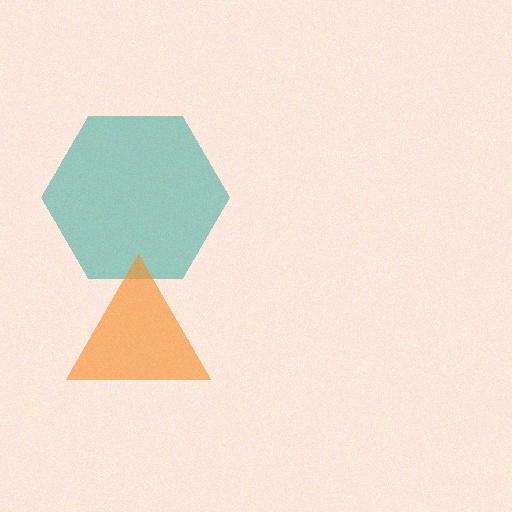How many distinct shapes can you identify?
There are 2 distinct shapes: a teal hexagon, an orange triangle.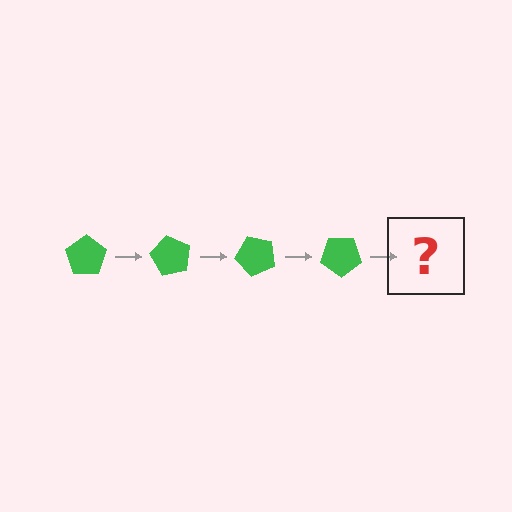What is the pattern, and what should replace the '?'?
The pattern is that the pentagon rotates 60 degrees each step. The '?' should be a green pentagon rotated 240 degrees.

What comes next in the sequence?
The next element should be a green pentagon rotated 240 degrees.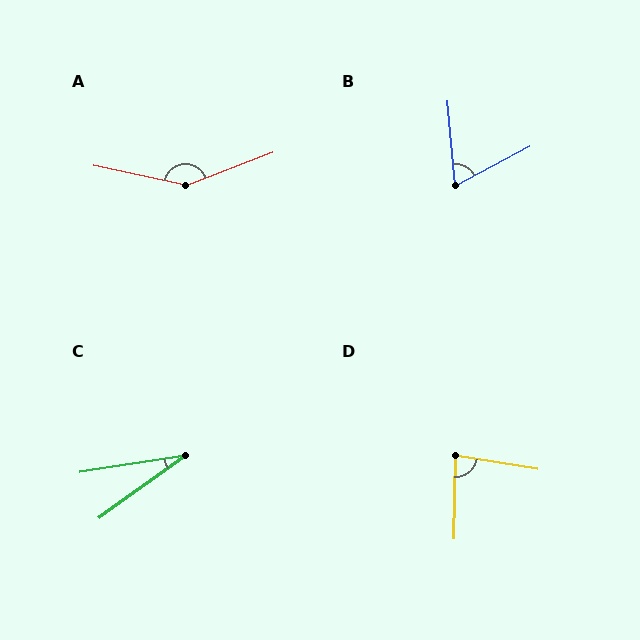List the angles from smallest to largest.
C (27°), B (67°), D (81°), A (147°).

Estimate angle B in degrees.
Approximately 67 degrees.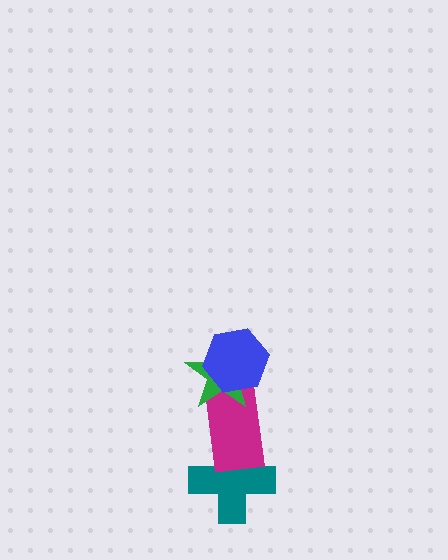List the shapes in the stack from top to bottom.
From top to bottom: the blue hexagon, the green star, the magenta rectangle, the teal cross.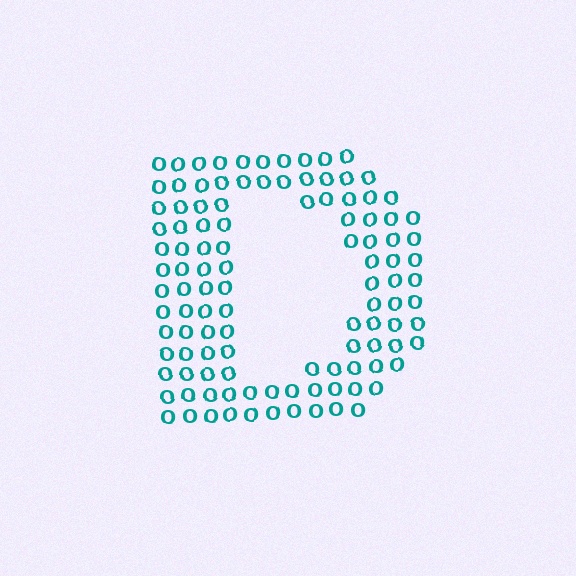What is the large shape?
The large shape is the letter D.